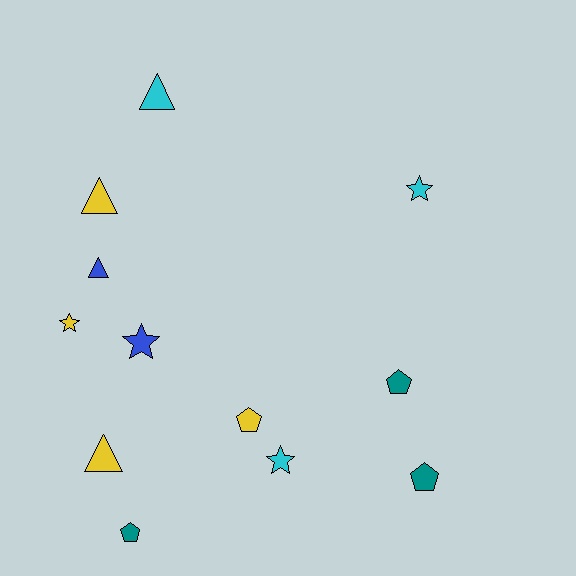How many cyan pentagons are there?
There are no cyan pentagons.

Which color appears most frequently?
Yellow, with 4 objects.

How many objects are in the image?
There are 12 objects.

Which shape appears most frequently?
Pentagon, with 4 objects.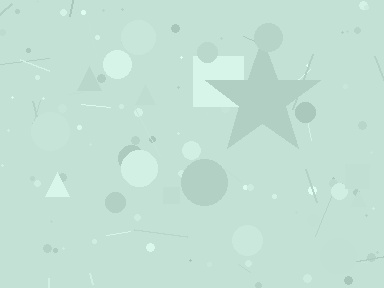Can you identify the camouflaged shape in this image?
The camouflaged shape is a star.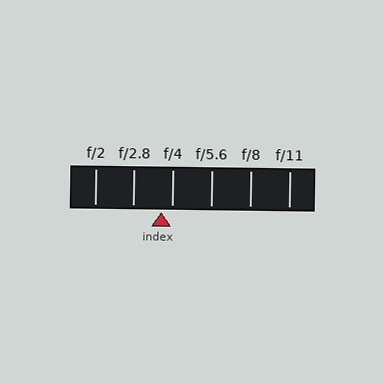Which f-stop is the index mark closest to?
The index mark is closest to f/4.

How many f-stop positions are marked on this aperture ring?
There are 6 f-stop positions marked.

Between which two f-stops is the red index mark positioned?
The index mark is between f/2.8 and f/4.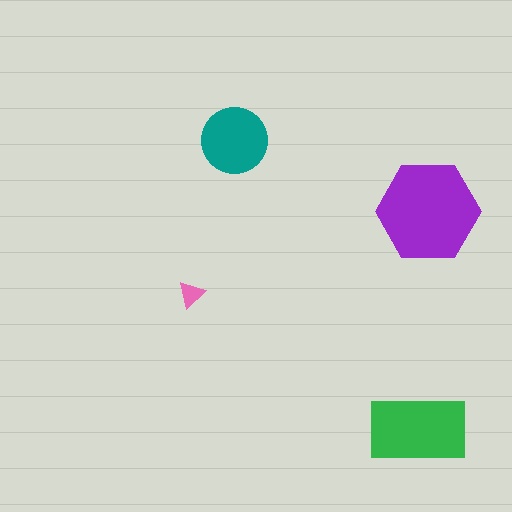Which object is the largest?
The purple hexagon.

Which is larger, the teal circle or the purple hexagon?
The purple hexagon.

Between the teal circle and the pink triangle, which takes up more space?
The teal circle.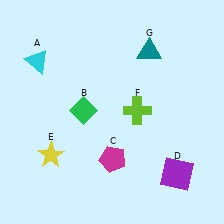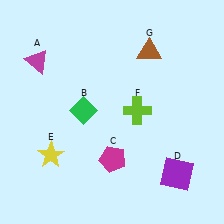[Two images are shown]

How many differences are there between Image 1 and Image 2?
There are 2 differences between the two images.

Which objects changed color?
A changed from cyan to magenta. G changed from teal to brown.